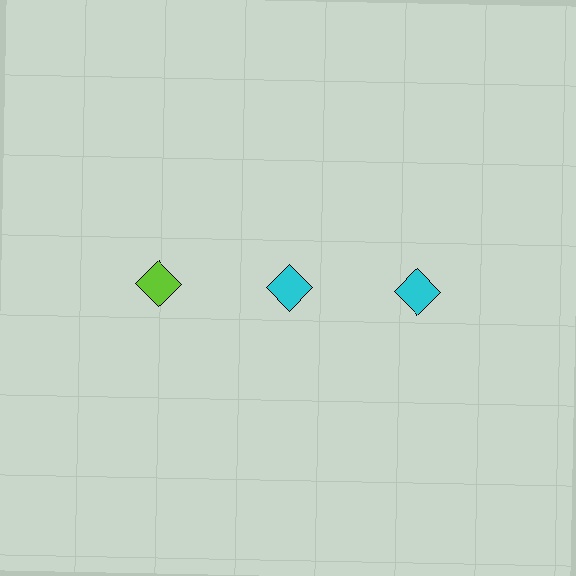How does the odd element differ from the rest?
It has a different color: lime instead of cyan.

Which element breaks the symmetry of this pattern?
The lime diamond in the top row, leftmost column breaks the symmetry. All other shapes are cyan diamonds.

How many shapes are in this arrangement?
There are 3 shapes arranged in a grid pattern.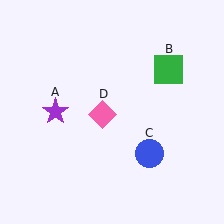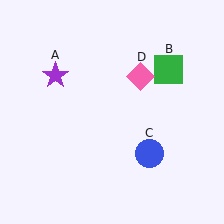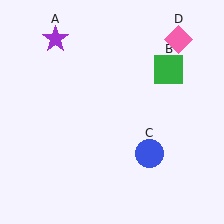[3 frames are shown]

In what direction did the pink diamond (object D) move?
The pink diamond (object D) moved up and to the right.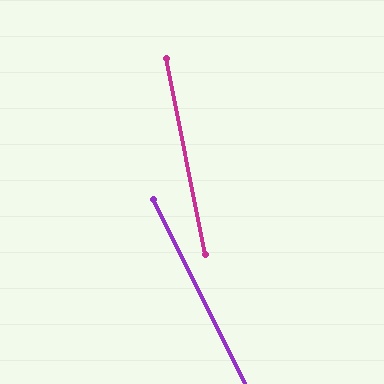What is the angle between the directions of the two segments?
Approximately 15 degrees.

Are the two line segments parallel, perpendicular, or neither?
Neither parallel nor perpendicular — they differ by about 15°.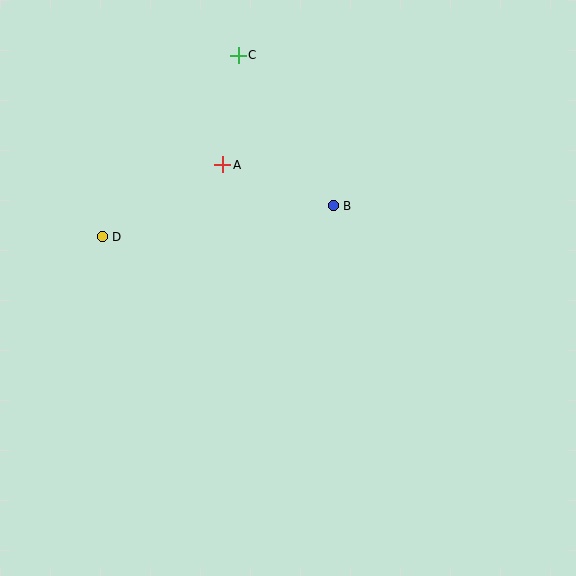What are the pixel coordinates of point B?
Point B is at (333, 206).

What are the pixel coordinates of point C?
Point C is at (238, 55).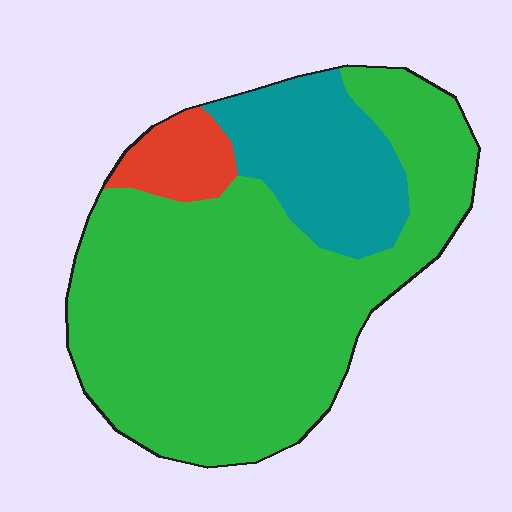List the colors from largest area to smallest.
From largest to smallest: green, teal, red.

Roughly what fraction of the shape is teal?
Teal covers 20% of the shape.